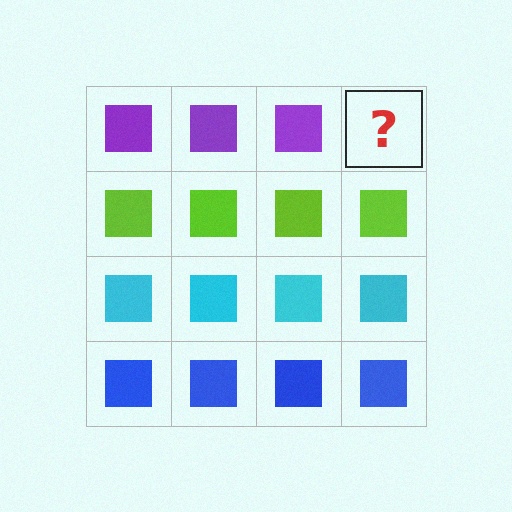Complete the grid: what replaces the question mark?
The question mark should be replaced with a purple square.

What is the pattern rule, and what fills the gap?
The rule is that each row has a consistent color. The gap should be filled with a purple square.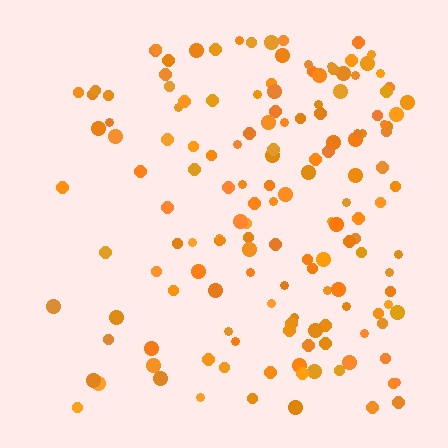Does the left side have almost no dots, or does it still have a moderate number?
Still a moderate number, just noticeably fewer than the right.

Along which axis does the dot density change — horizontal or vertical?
Horizontal.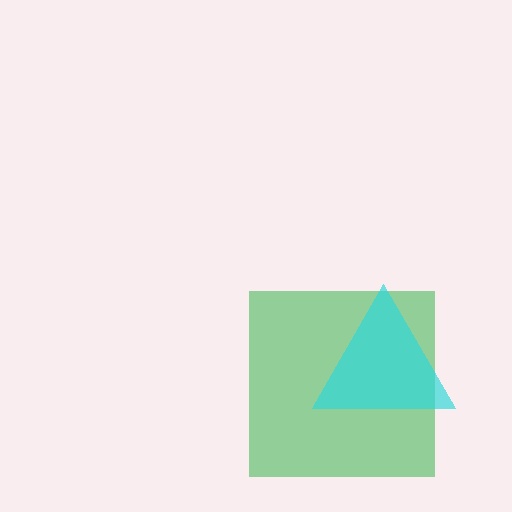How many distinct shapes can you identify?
There are 2 distinct shapes: a green square, a cyan triangle.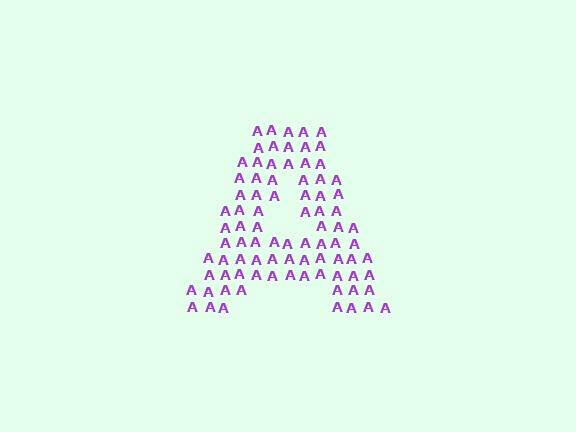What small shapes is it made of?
It is made of small letter A's.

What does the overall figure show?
The overall figure shows the letter A.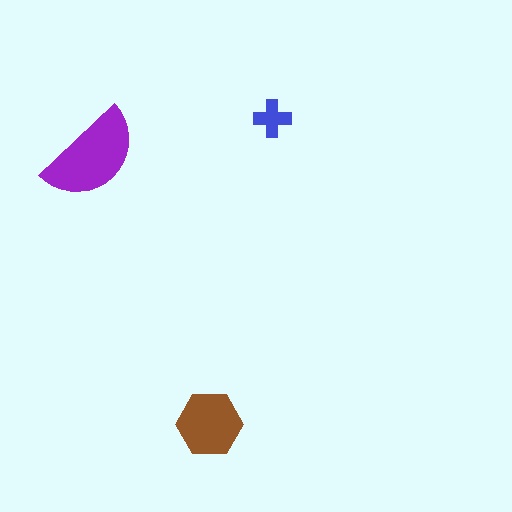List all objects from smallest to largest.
The blue cross, the brown hexagon, the purple semicircle.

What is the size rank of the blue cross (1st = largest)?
3rd.